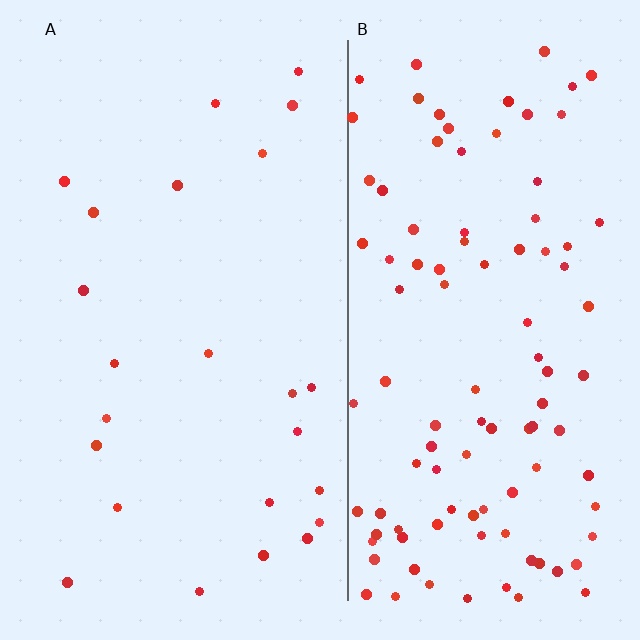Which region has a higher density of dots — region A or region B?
B (the right).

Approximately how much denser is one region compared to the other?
Approximately 4.4× — region B over region A.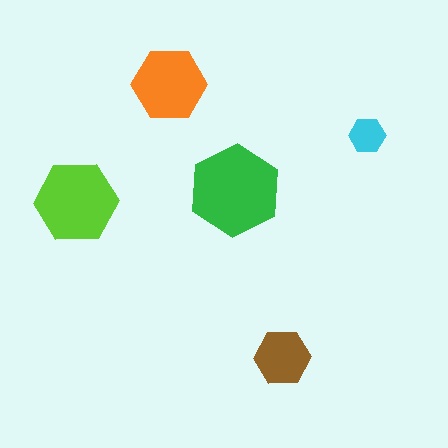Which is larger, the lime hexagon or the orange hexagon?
The lime one.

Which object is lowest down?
The brown hexagon is bottommost.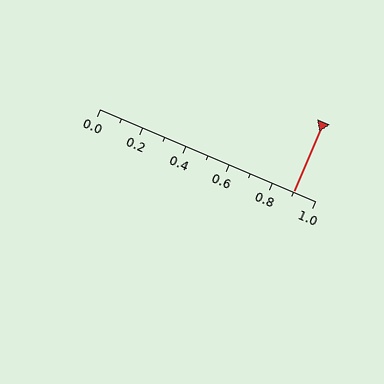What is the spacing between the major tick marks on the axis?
The major ticks are spaced 0.2 apart.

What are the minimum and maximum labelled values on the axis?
The axis runs from 0.0 to 1.0.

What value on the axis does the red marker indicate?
The marker indicates approximately 0.9.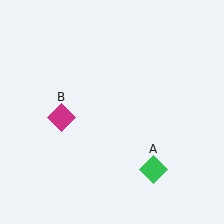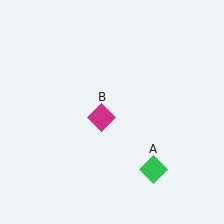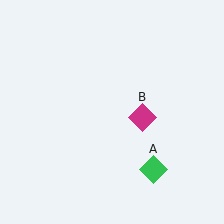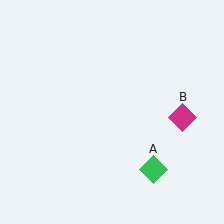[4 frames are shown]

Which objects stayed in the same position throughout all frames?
Green diamond (object A) remained stationary.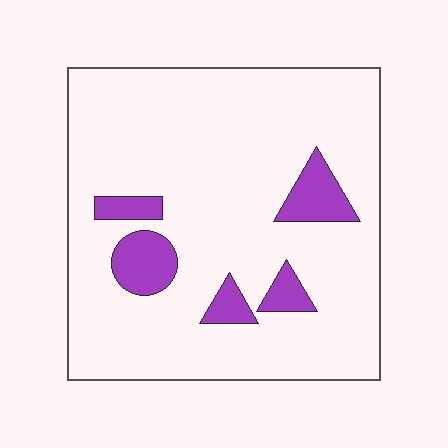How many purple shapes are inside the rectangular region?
5.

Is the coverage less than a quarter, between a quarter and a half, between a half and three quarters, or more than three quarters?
Less than a quarter.